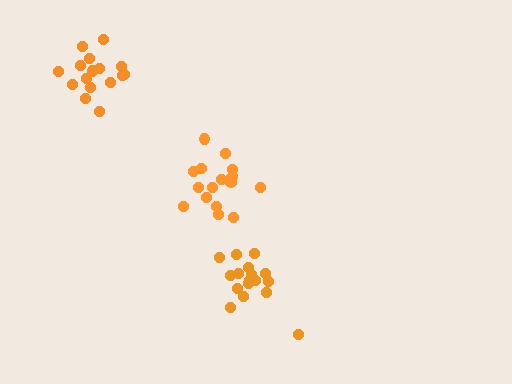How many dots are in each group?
Group 1: 17 dots, Group 2: 16 dots, Group 3: 18 dots (51 total).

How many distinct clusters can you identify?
There are 3 distinct clusters.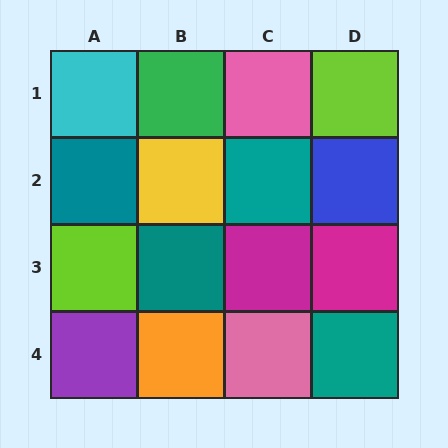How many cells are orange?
1 cell is orange.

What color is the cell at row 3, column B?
Teal.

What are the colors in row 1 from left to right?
Cyan, green, pink, lime.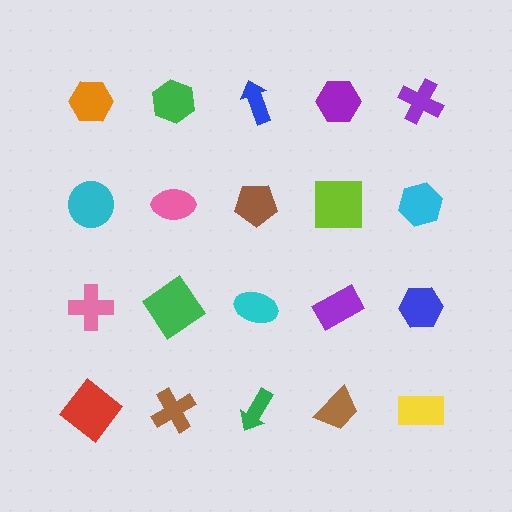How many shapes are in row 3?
5 shapes.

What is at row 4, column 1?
A red diamond.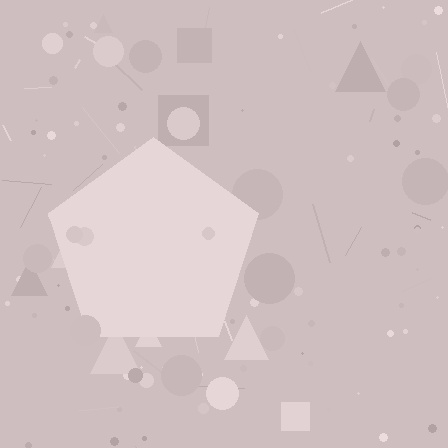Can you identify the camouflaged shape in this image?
The camouflaged shape is a pentagon.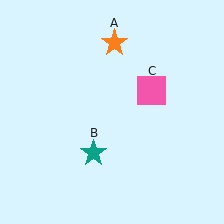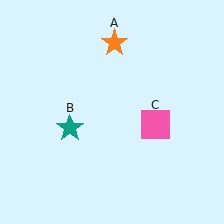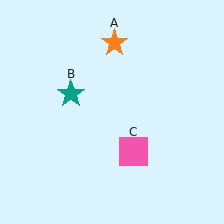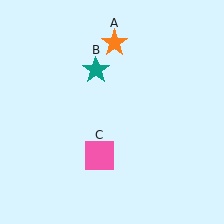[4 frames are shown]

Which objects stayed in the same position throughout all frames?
Orange star (object A) remained stationary.